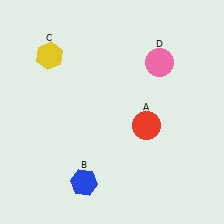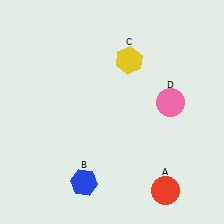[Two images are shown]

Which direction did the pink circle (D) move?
The pink circle (D) moved down.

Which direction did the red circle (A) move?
The red circle (A) moved down.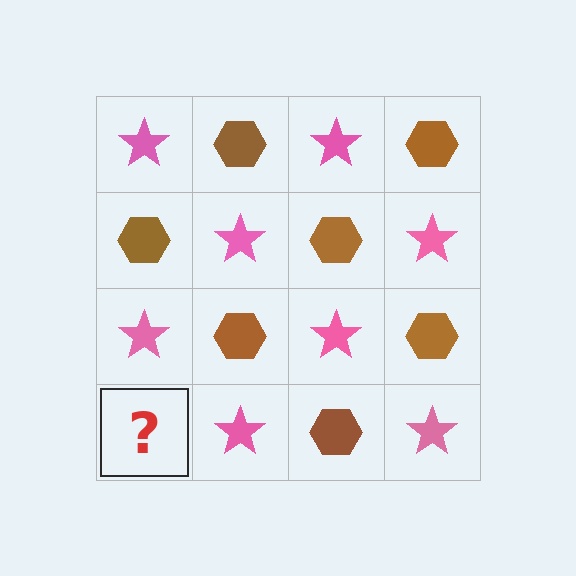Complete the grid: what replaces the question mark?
The question mark should be replaced with a brown hexagon.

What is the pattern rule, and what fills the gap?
The rule is that it alternates pink star and brown hexagon in a checkerboard pattern. The gap should be filled with a brown hexagon.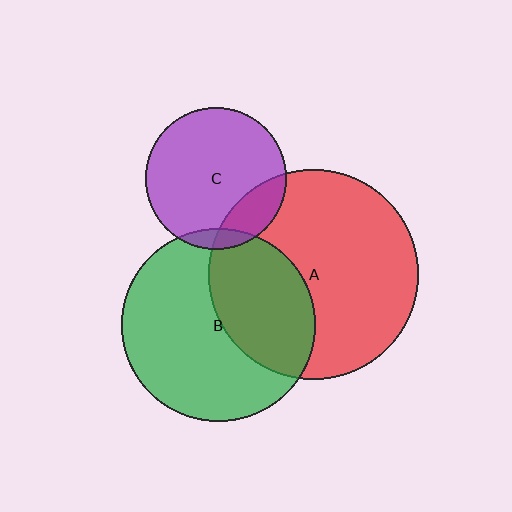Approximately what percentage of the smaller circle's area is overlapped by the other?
Approximately 40%.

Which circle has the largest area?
Circle A (red).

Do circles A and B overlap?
Yes.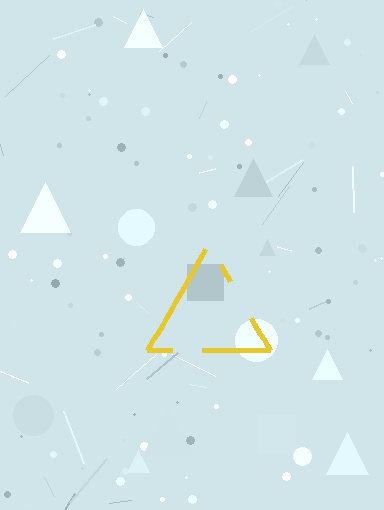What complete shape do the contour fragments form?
The contour fragments form a triangle.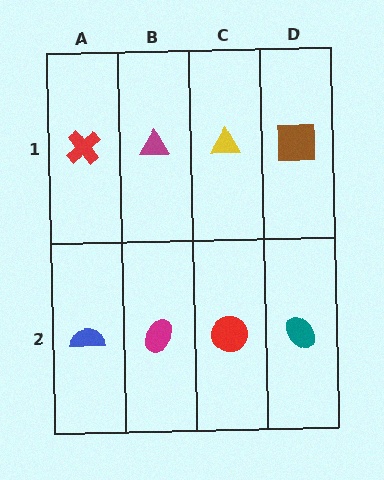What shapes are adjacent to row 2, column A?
A red cross (row 1, column A), a magenta ellipse (row 2, column B).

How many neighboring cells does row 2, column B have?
3.